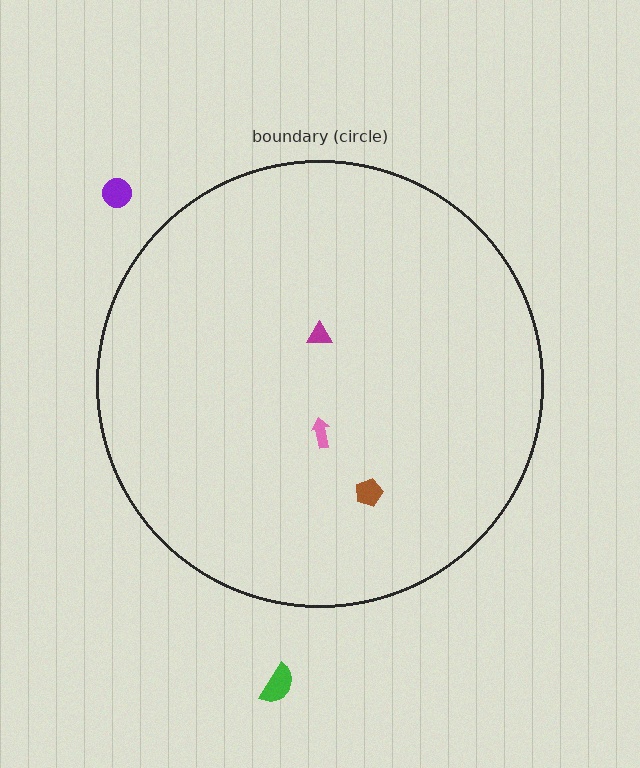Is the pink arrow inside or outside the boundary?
Inside.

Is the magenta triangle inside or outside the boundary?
Inside.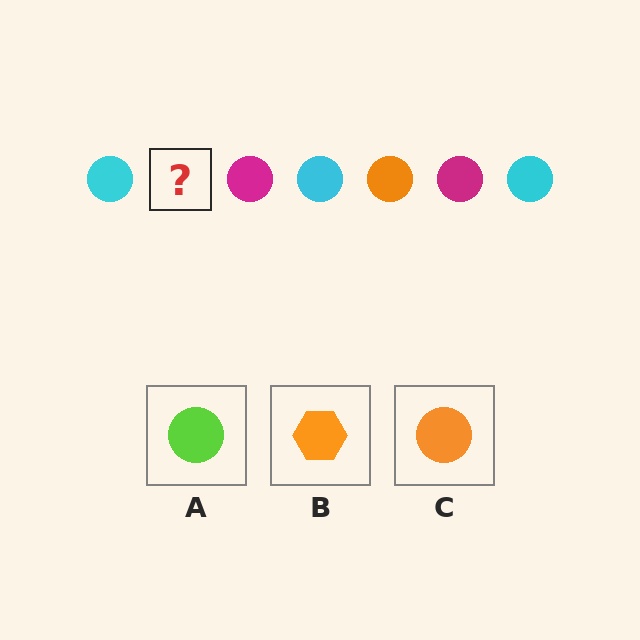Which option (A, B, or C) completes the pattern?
C.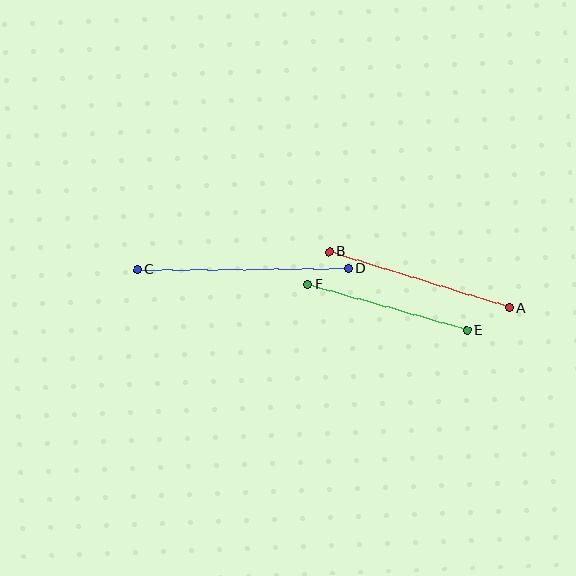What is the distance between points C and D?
The distance is approximately 211 pixels.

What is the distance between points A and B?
The distance is approximately 189 pixels.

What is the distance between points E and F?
The distance is approximately 166 pixels.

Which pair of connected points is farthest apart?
Points C and D are farthest apart.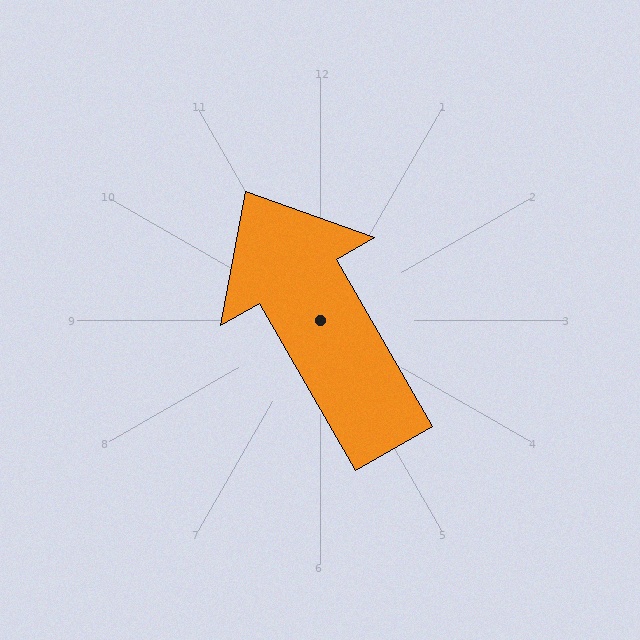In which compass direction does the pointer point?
Northwest.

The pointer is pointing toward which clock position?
Roughly 11 o'clock.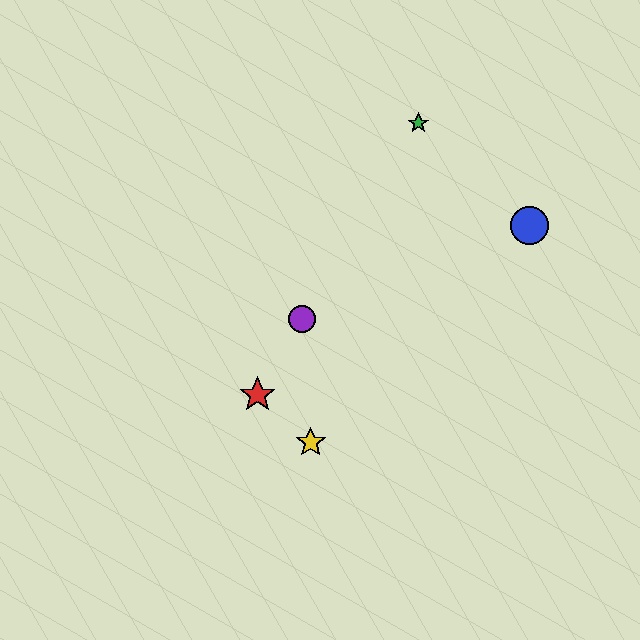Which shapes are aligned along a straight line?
The red star, the green star, the purple circle are aligned along a straight line.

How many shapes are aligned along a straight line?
3 shapes (the red star, the green star, the purple circle) are aligned along a straight line.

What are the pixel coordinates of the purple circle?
The purple circle is at (302, 319).